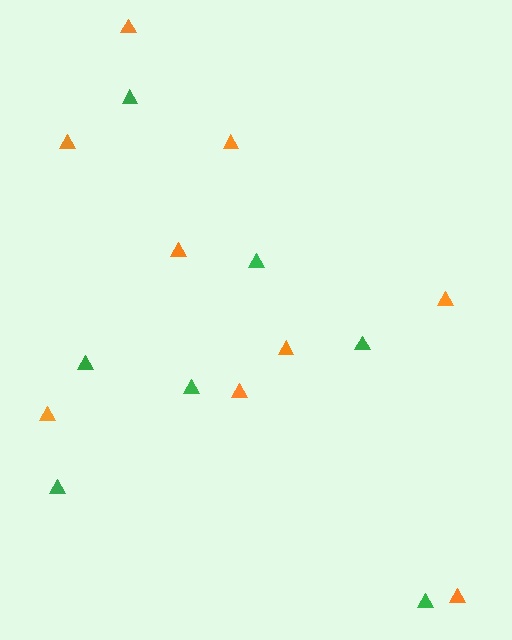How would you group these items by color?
There are 2 groups: one group of green triangles (7) and one group of orange triangles (9).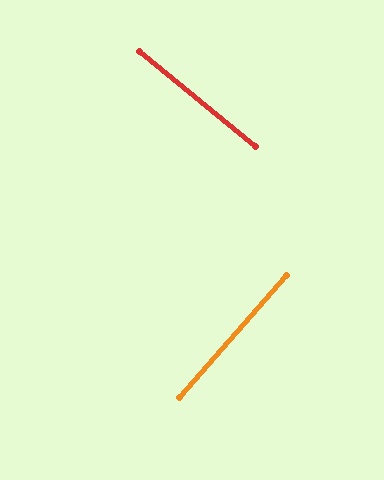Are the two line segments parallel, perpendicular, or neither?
Perpendicular — they meet at approximately 88°.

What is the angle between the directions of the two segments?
Approximately 88 degrees.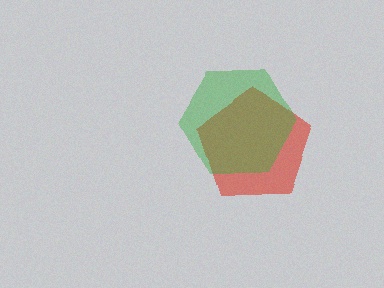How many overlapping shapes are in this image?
There are 2 overlapping shapes in the image.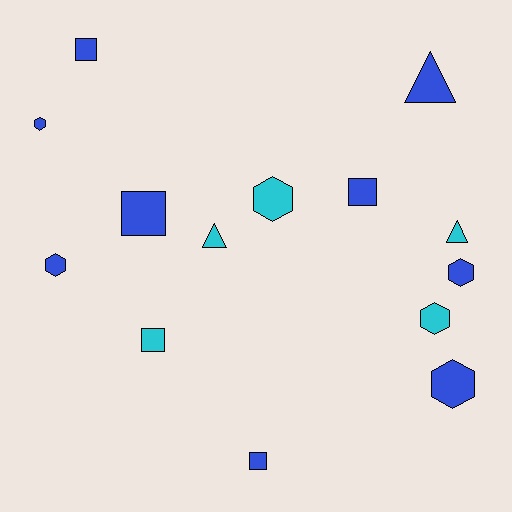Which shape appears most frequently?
Hexagon, with 6 objects.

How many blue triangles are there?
There is 1 blue triangle.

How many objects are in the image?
There are 14 objects.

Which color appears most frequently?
Blue, with 9 objects.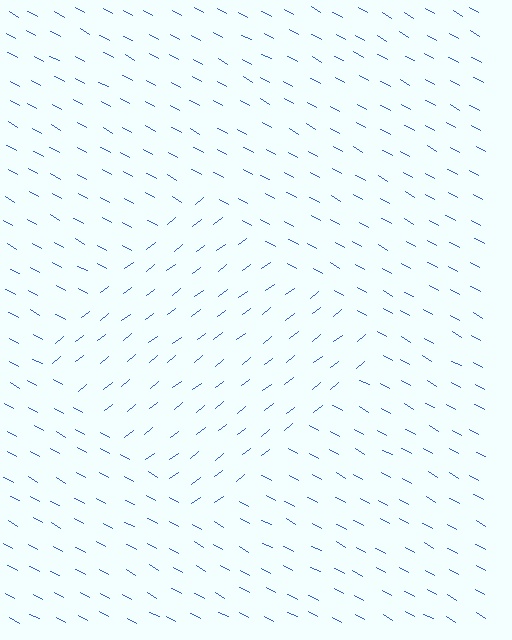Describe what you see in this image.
The image is filled with small blue line segments. A diamond region in the image has lines oriented differently from the surrounding lines, creating a visible texture boundary.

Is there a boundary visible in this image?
Yes, there is a texture boundary formed by a change in line orientation.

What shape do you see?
I see a diamond.